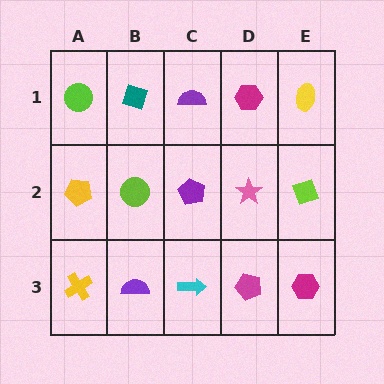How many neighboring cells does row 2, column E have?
3.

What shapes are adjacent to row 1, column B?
A lime circle (row 2, column B), a lime circle (row 1, column A), a purple semicircle (row 1, column C).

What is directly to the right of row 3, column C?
A magenta pentagon.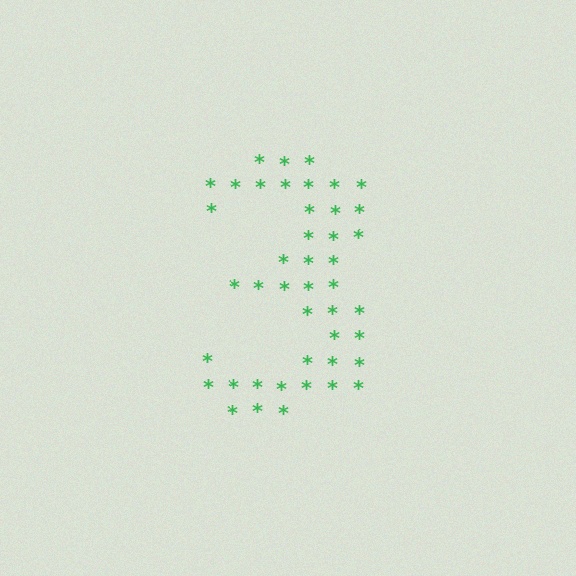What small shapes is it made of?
It is made of small asterisks.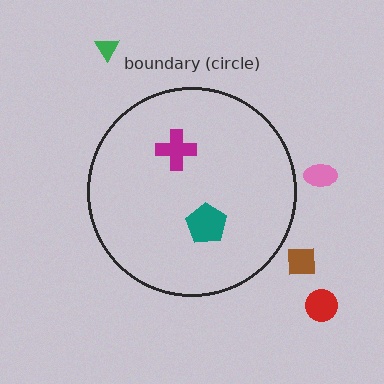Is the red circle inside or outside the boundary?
Outside.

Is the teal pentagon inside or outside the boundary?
Inside.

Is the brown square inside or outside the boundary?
Outside.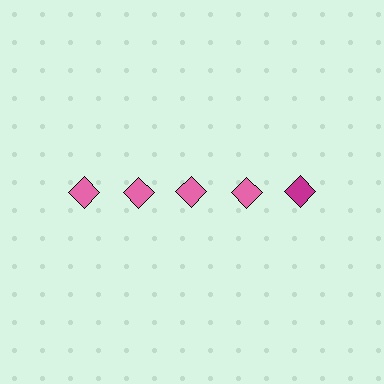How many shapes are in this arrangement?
There are 5 shapes arranged in a grid pattern.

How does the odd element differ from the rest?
It has a different color: magenta instead of pink.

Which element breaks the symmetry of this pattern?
The magenta diamond in the top row, rightmost column breaks the symmetry. All other shapes are pink diamonds.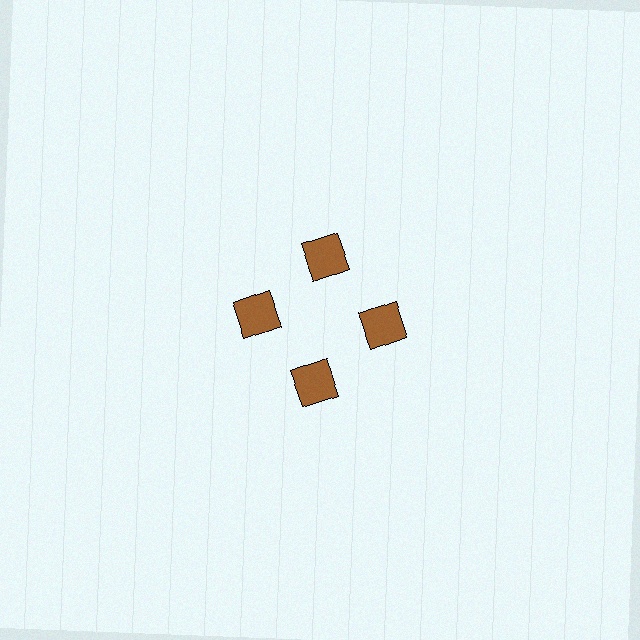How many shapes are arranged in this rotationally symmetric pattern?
There are 4 shapes, arranged in 4 groups of 1.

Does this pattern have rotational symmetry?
Yes, this pattern has 4-fold rotational symmetry. It looks the same after rotating 90 degrees around the center.